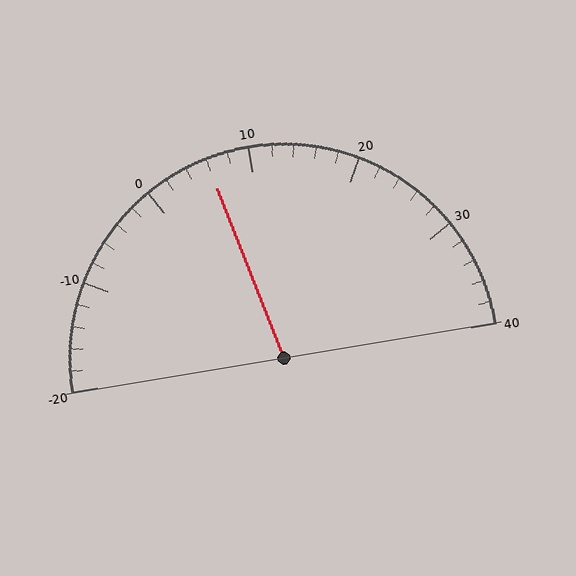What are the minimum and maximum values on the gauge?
The gauge ranges from -20 to 40.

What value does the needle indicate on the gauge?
The needle indicates approximately 6.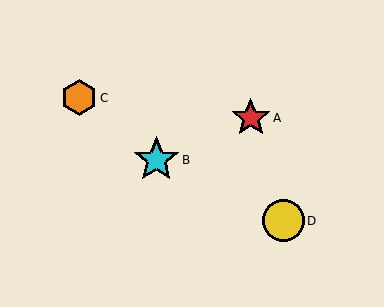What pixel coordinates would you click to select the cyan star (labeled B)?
Click at (156, 160) to select the cyan star B.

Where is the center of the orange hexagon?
The center of the orange hexagon is at (79, 98).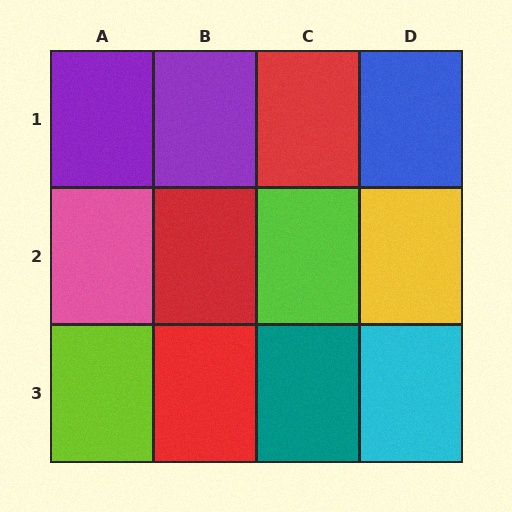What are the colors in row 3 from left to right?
Lime, red, teal, cyan.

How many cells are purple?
2 cells are purple.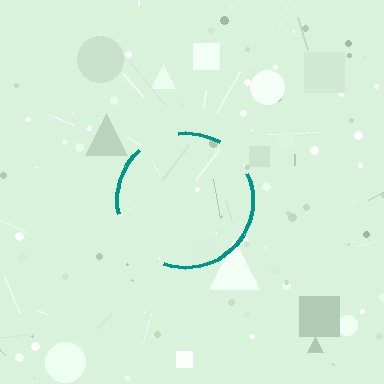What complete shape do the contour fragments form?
The contour fragments form a circle.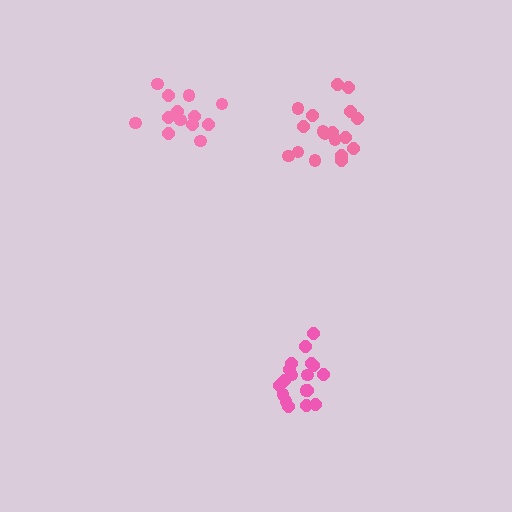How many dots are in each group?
Group 1: 18 dots, Group 2: 13 dots, Group 3: 18 dots (49 total).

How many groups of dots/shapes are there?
There are 3 groups.